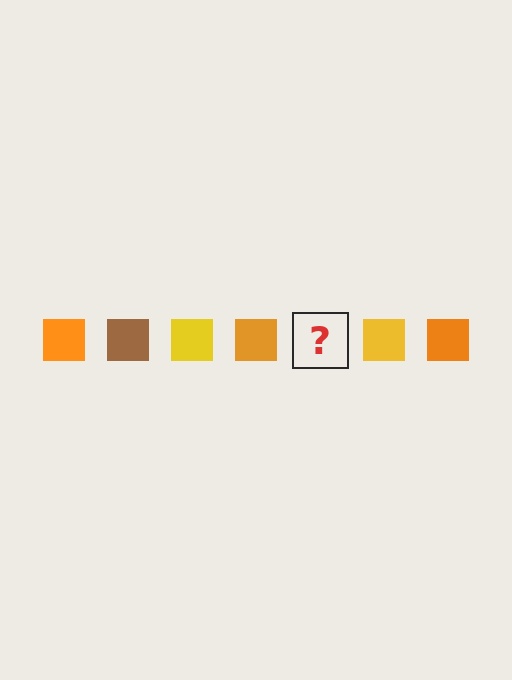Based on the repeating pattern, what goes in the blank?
The blank should be a brown square.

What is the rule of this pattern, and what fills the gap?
The rule is that the pattern cycles through orange, brown, yellow squares. The gap should be filled with a brown square.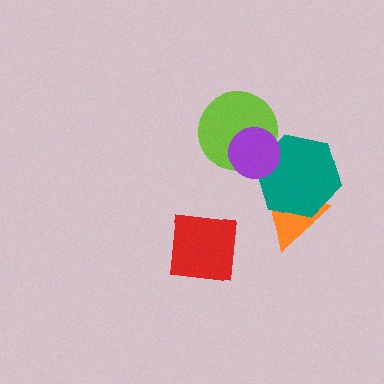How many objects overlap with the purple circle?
2 objects overlap with the purple circle.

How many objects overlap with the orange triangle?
1 object overlaps with the orange triangle.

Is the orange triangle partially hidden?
Yes, it is partially covered by another shape.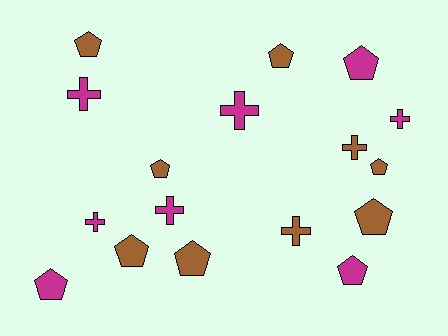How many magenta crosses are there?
There are 5 magenta crosses.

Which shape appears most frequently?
Pentagon, with 10 objects.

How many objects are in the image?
There are 17 objects.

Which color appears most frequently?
Brown, with 9 objects.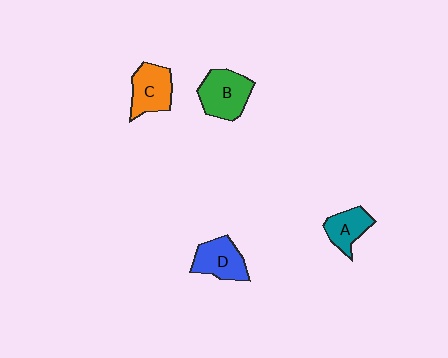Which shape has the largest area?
Shape B (green).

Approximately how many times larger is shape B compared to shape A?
Approximately 1.5 times.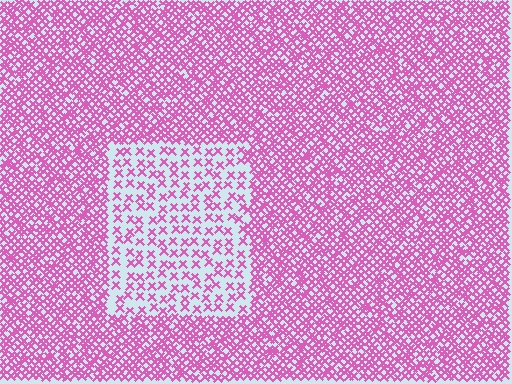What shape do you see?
I see a rectangle.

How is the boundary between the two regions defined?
The boundary is defined by a change in element density (approximately 2.4x ratio). All elements are the same color, size, and shape.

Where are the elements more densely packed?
The elements are more densely packed outside the rectangle boundary.